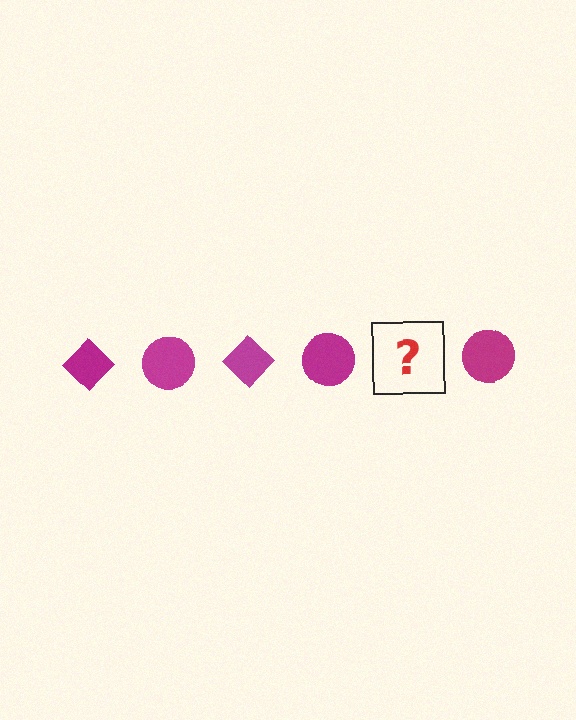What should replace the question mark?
The question mark should be replaced with a magenta diamond.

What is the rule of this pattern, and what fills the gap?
The rule is that the pattern cycles through diamond, circle shapes in magenta. The gap should be filled with a magenta diamond.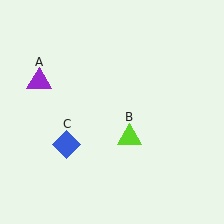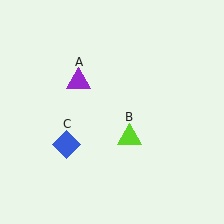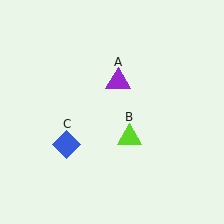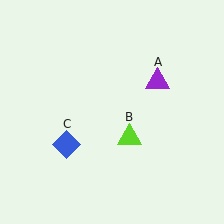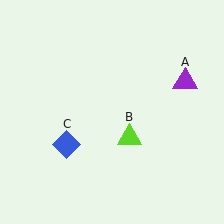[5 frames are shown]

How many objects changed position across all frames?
1 object changed position: purple triangle (object A).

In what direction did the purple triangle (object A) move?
The purple triangle (object A) moved right.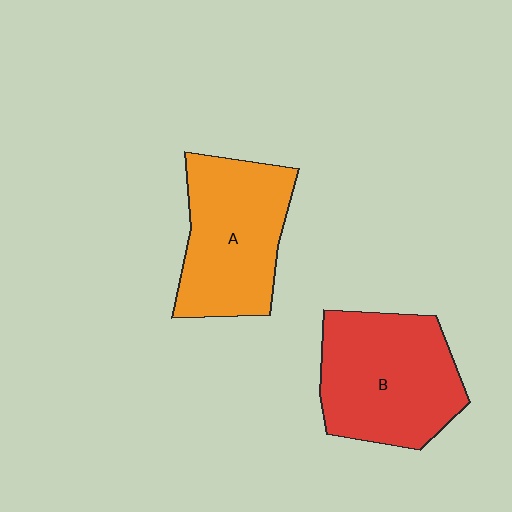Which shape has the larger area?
Shape B (red).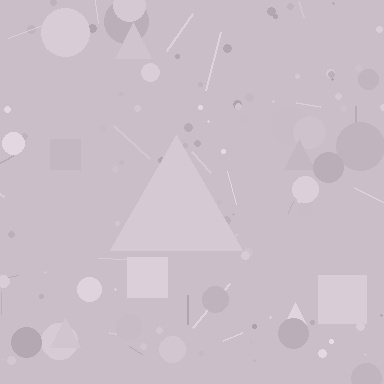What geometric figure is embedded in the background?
A triangle is embedded in the background.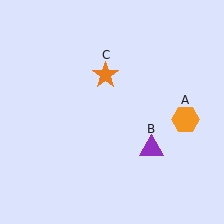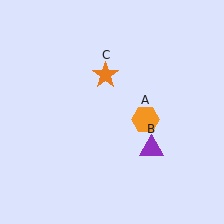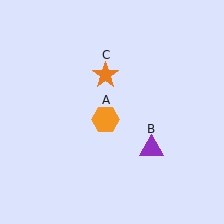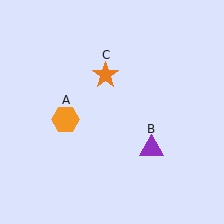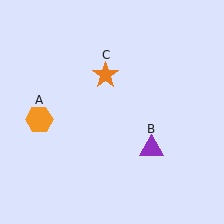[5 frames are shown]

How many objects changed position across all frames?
1 object changed position: orange hexagon (object A).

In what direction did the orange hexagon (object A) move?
The orange hexagon (object A) moved left.